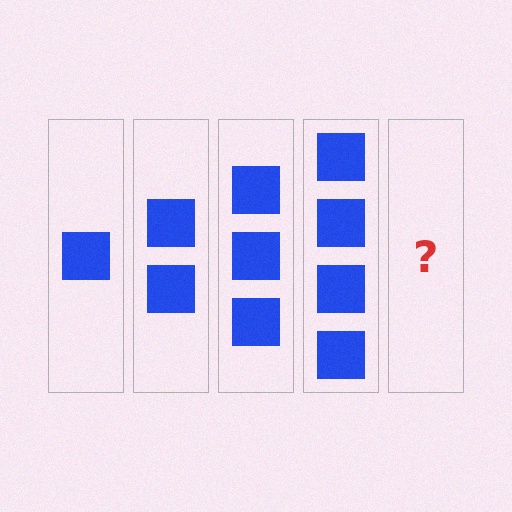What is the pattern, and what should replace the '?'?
The pattern is that each step adds one more square. The '?' should be 5 squares.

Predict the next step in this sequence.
The next step is 5 squares.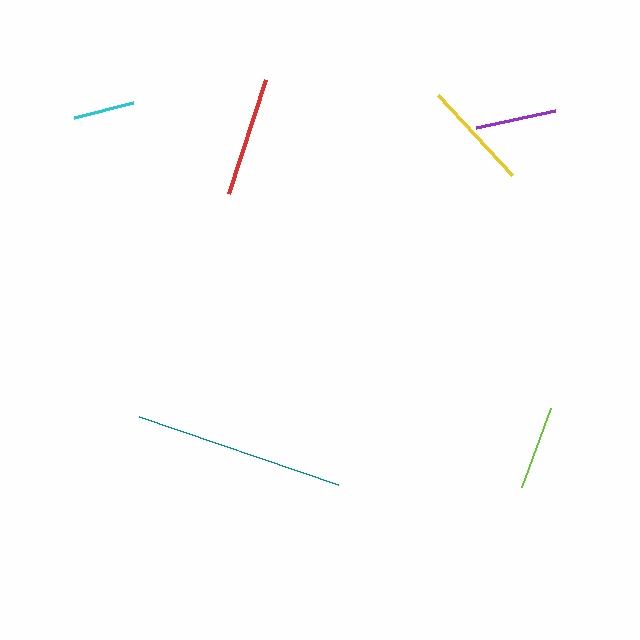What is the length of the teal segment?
The teal segment is approximately 210 pixels long.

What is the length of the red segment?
The red segment is approximately 120 pixels long.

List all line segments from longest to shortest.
From longest to shortest: teal, red, yellow, lime, purple, cyan.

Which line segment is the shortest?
The cyan line is the shortest at approximately 61 pixels.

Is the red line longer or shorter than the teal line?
The teal line is longer than the red line.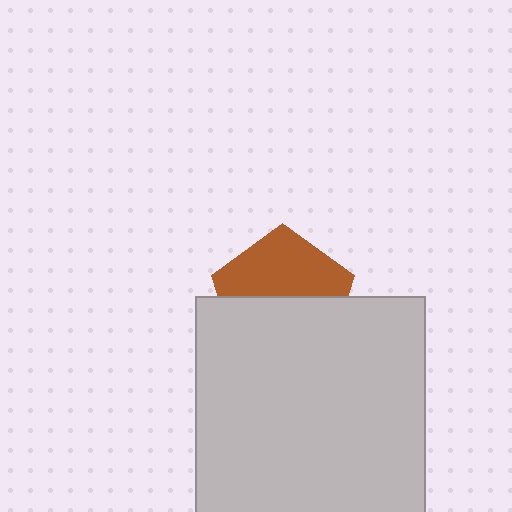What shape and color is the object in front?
The object in front is a light gray square.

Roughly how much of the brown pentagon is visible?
About half of it is visible (roughly 47%).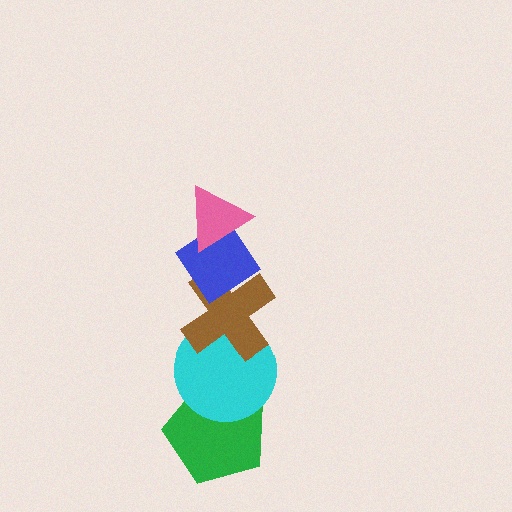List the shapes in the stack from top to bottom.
From top to bottom: the pink triangle, the blue diamond, the brown cross, the cyan circle, the green pentagon.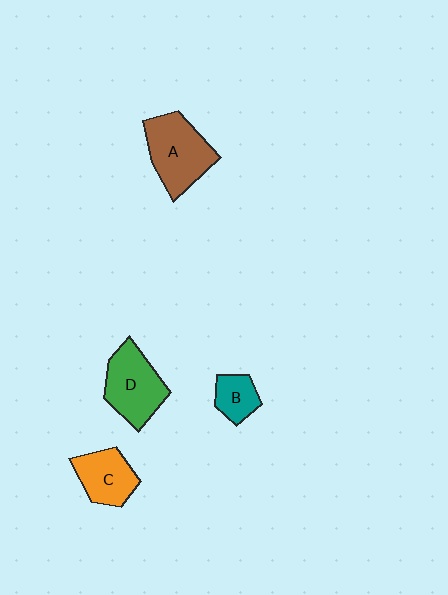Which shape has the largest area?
Shape A (brown).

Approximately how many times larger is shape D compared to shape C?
Approximately 1.3 times.